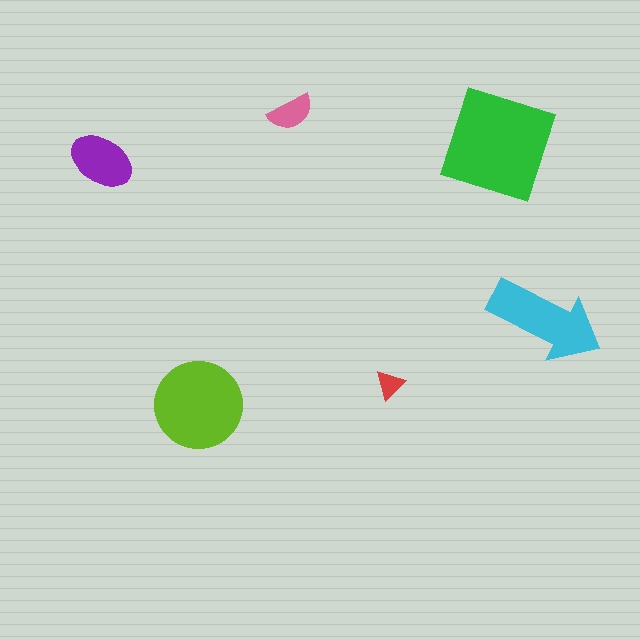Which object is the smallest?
The red triangle.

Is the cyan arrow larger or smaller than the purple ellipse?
Larger.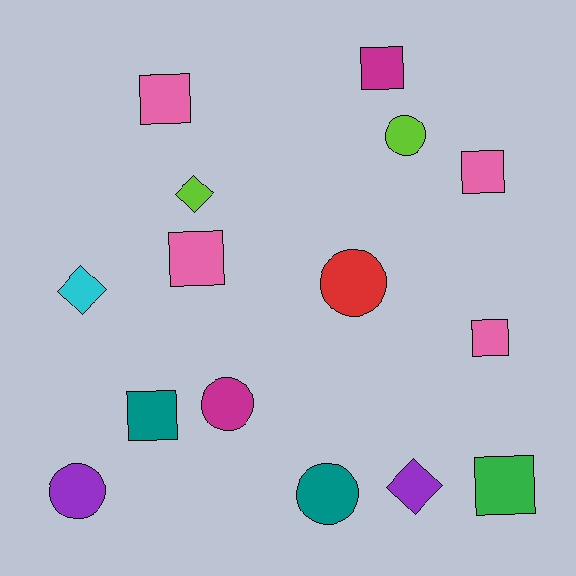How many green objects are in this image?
There is 1 green object.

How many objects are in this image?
There are 15 objects.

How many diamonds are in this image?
There are 3 diamonds.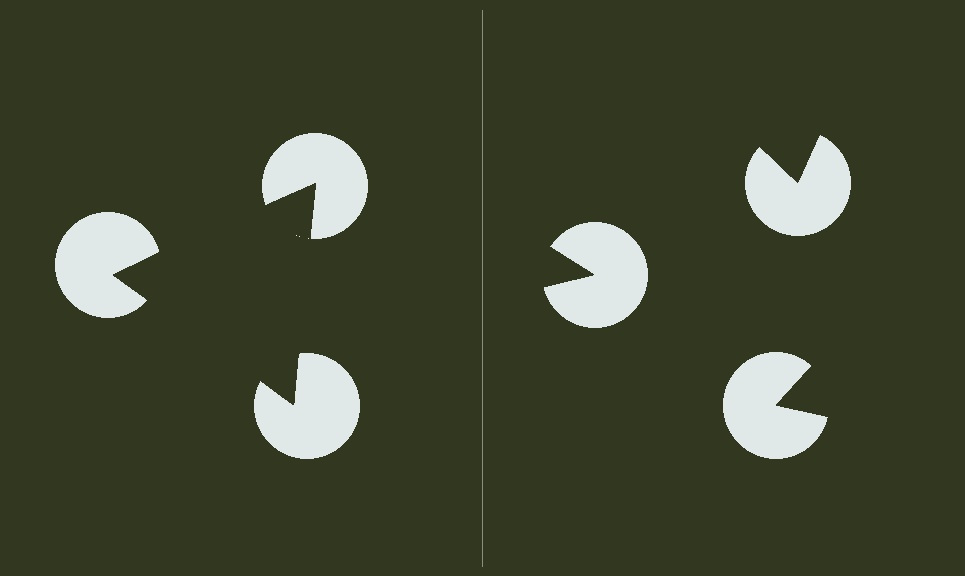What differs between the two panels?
The pac-man discs are positioned identically on both sides; only the wedge orientations differ. On the left they align to a triangle; on the right they are misaligned.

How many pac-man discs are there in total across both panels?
6 — 3 on each side.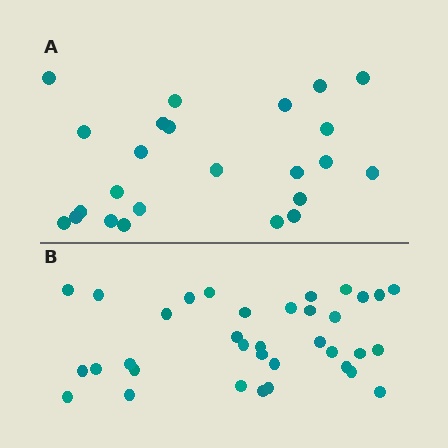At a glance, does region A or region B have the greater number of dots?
Region B (the bottom region) has more dots.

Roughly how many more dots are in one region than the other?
Region B has roughly 12 or so more dots than region A.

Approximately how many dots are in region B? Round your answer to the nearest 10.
About 40 dots. (The exact count is 35, which rounds to 40.)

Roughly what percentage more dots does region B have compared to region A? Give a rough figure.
About 45% more.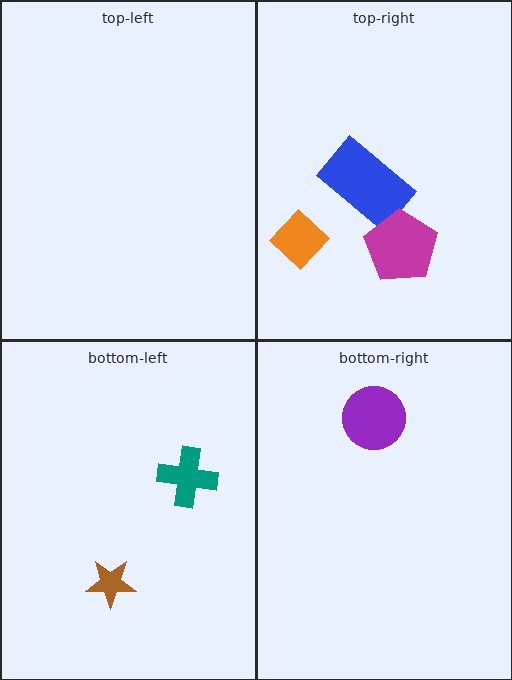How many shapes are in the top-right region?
3.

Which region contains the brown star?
The bottom-left region.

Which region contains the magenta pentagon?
The top-right region.